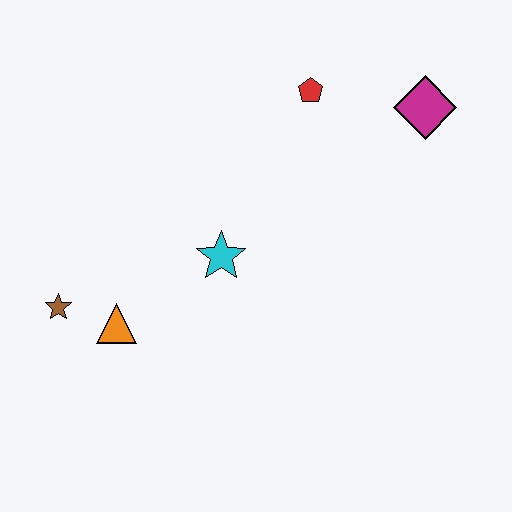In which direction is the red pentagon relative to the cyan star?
The red pentagon is above the cyan star.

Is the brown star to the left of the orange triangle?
Yes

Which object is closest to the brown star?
The orange triangle is closest to the brown star.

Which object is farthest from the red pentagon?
The brown star is farthest from the red pentagon.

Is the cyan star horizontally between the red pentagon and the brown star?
Yes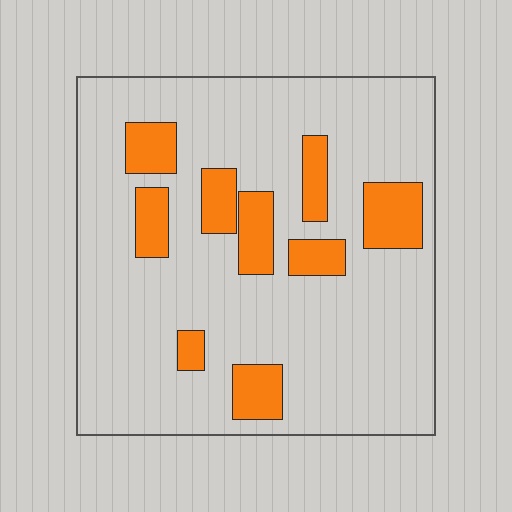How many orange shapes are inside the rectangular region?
9.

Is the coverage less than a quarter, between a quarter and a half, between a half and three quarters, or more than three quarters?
Less than a quarter.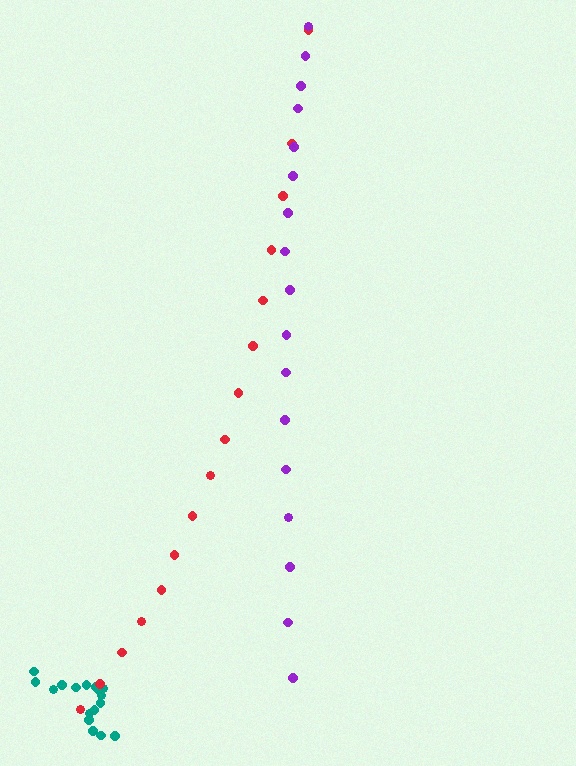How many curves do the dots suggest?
There are 3 distinct paths.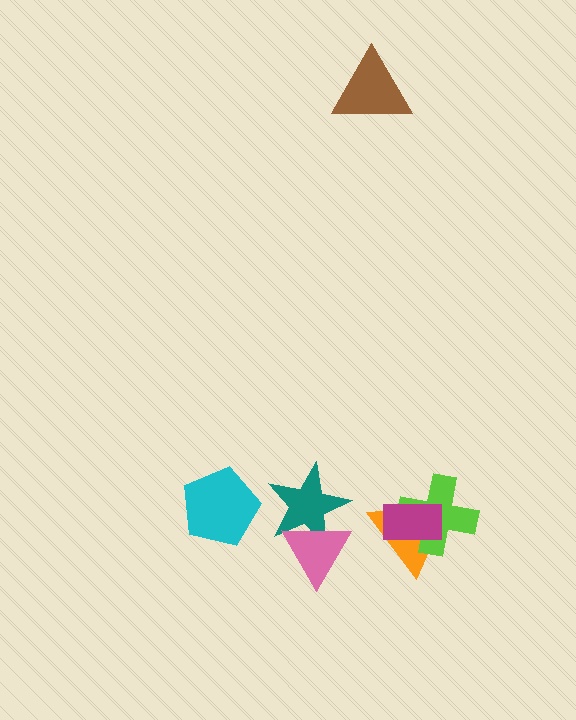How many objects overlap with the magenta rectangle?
2 objects overlap with the magenta rectangle.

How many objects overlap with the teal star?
1 object overlaps with the teal star.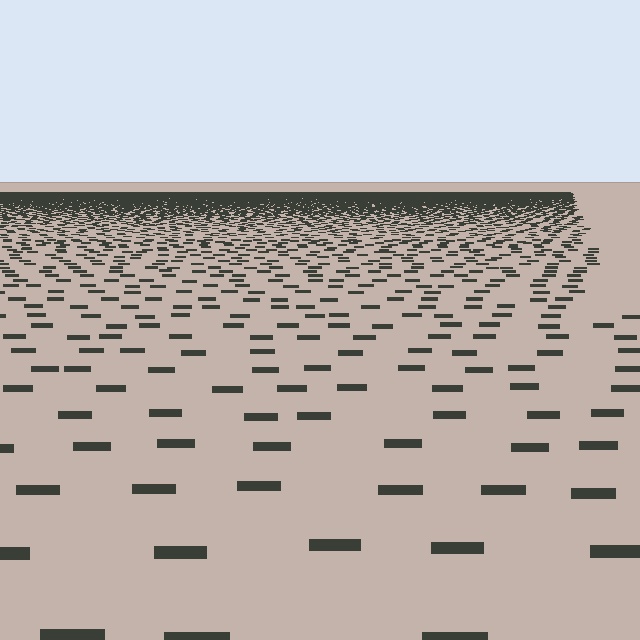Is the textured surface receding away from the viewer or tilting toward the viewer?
The surface is receding away from the viewer. Texture elements get smaller and denser toward the top.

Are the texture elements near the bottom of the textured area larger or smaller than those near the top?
Larger. Near the bottom, elements are closer to the viewer and appear at a bigger on-screen size.